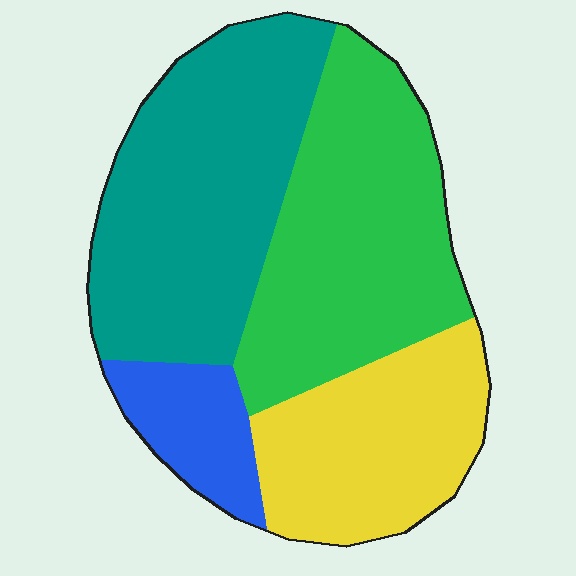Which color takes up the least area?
Blue, at roughly 10%.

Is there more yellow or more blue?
Yellow.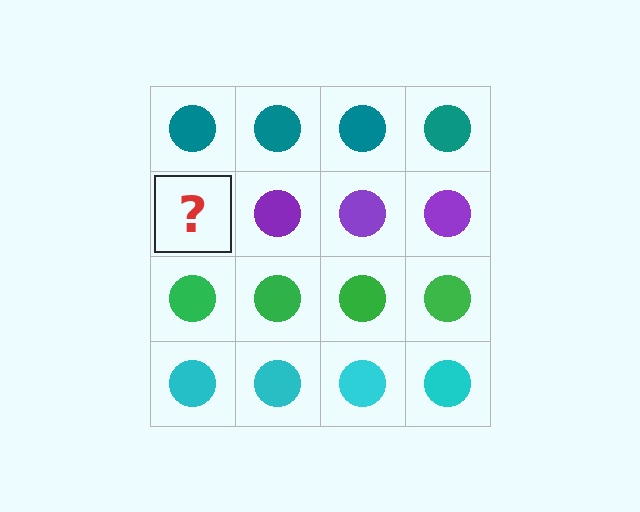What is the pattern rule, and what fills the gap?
The rule is that each row has a consistent color. The gap should be filled with a purple circle.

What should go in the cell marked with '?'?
The missing cell should contain a purple circle.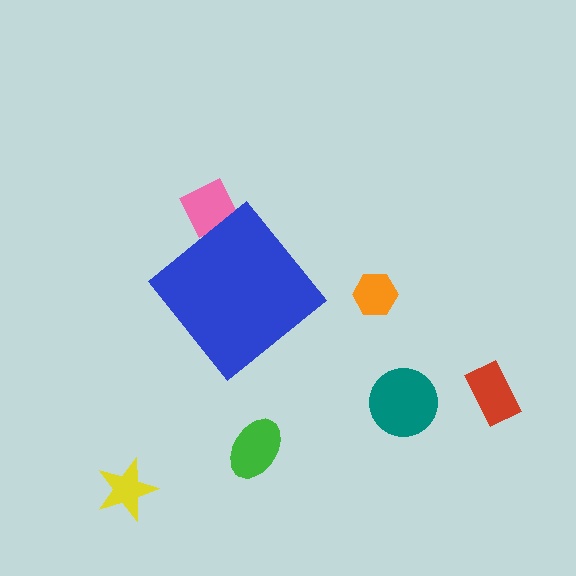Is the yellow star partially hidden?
No, the yellow star is fully visible.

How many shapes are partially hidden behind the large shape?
1 shape is partially hidden.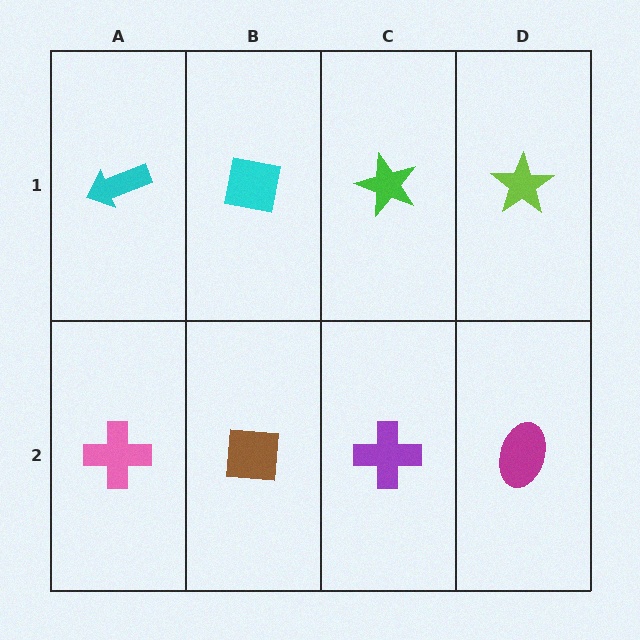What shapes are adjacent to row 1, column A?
A pink cross (row 2, column A), a cyan square (row 1, column B).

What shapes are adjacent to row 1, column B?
A brown square (row 2, column B), a cyan arrow (row 1, column A), a green star (row 1, column C).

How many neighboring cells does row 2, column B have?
3.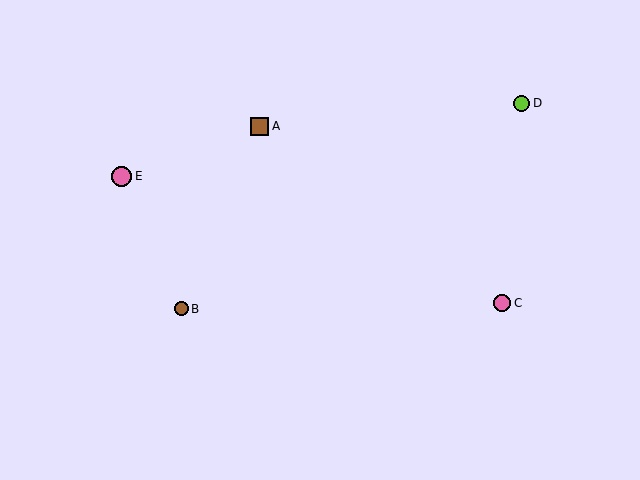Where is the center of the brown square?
The center of the brown square is at (260, 126).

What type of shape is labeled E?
Shape E is a pink circle.